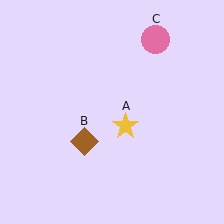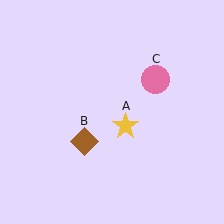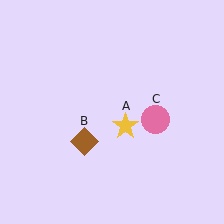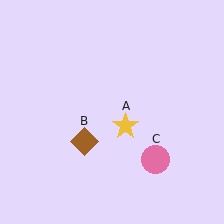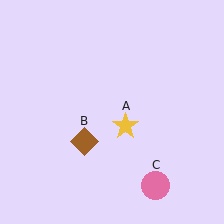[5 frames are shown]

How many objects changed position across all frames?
1 object changed position: pink circle (object C).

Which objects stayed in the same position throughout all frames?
Yellow star (object A) and brown diamond (object B) remained stationary.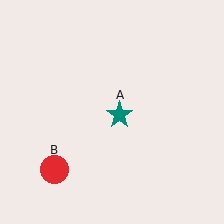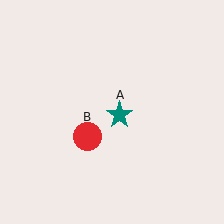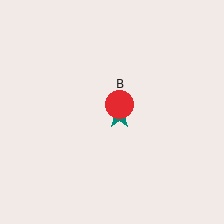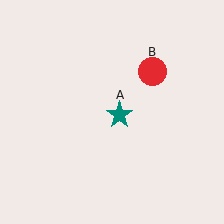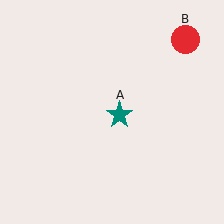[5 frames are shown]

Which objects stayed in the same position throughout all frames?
Teal star (object A) remained stationary.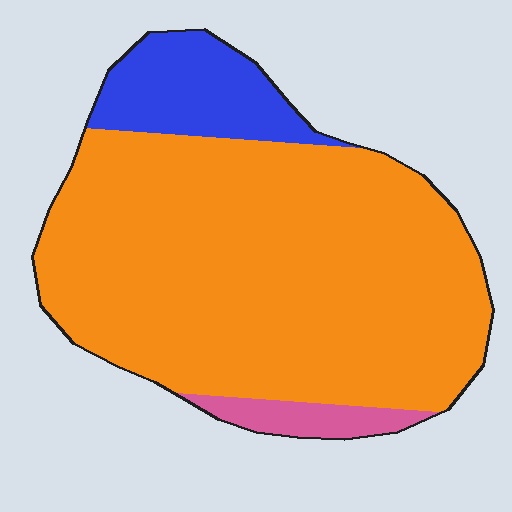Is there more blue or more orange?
Orange.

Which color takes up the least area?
Pink, at roughly 5%.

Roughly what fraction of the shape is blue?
Blue takes up about one eighth (1/8) of the shape.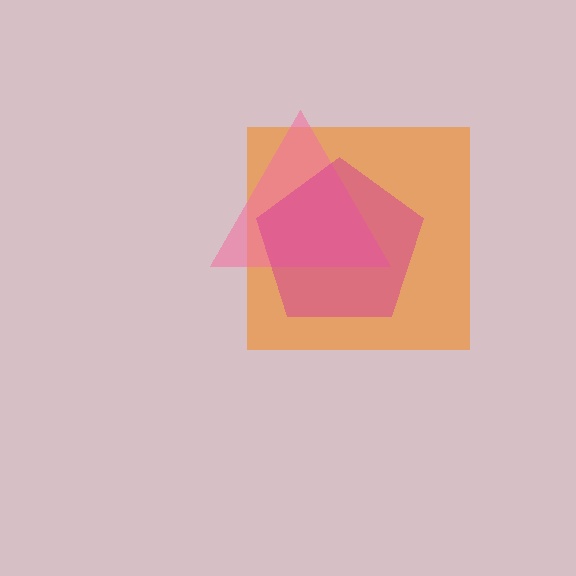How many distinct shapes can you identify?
There are 3 distinct shapes: an orange square, a pink triangle, a magenta pentagon.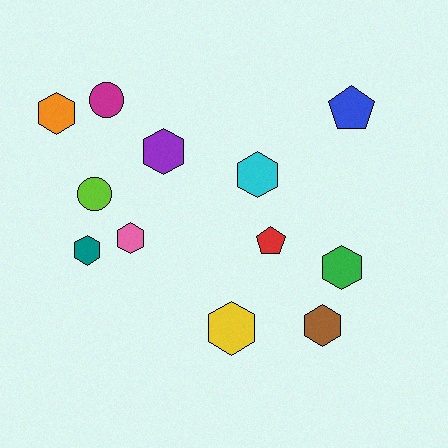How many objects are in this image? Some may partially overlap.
There are 12 objects.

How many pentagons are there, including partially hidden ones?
There are 2 pentagons.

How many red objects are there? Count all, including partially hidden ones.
There is 1 red object.